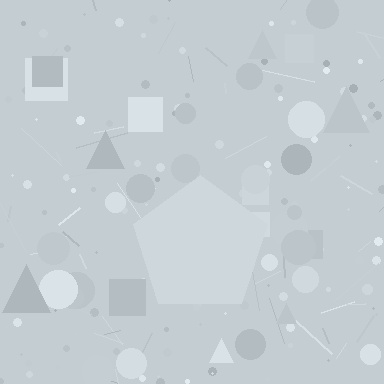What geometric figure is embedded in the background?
A pentagon is embedded in the background.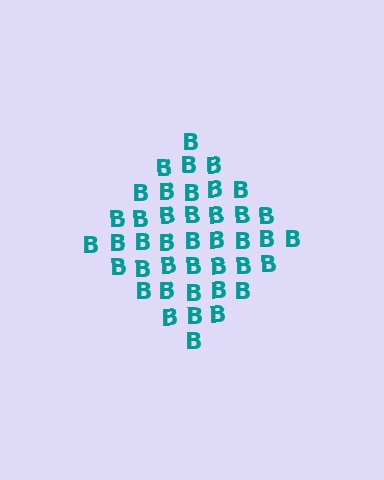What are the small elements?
The small elements are letter B's.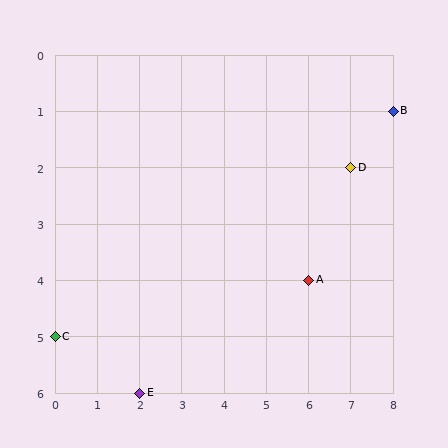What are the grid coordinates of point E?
Point E is at grid coordinates (2, 6).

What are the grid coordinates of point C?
Point C is at grid coordinates (0, 5).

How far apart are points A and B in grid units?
Points A and B are 2 columns and 3 rows apart (about 3.6 grid units diagonally).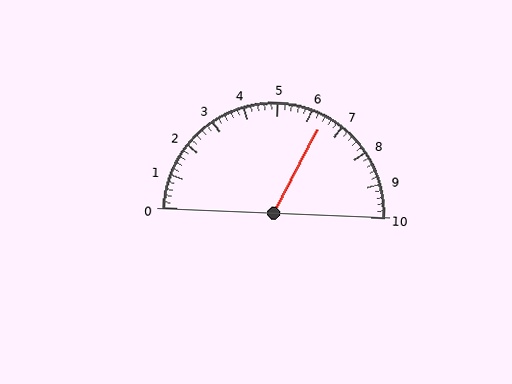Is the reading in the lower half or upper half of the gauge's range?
The reading is in the upper half of the range (0 to 10).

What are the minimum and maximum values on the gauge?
The gauge ranges from 0 to 10.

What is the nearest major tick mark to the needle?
The nearest major tick mark is 6.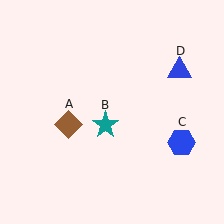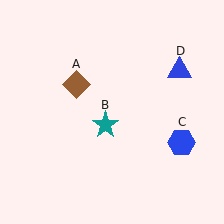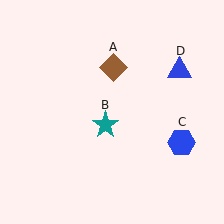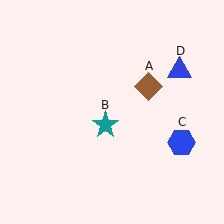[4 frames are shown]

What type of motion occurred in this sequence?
The brown diamond (object A) rotated clockwise around the center of the scene.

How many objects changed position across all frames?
1 object changed position: brown diamond (object A).